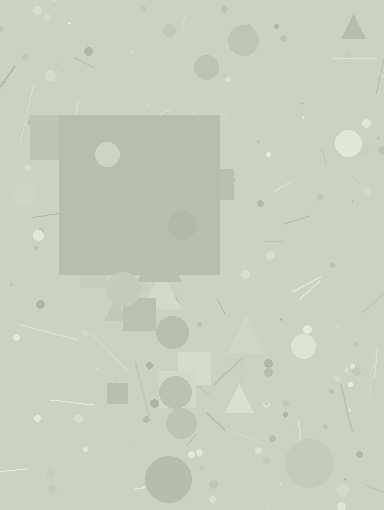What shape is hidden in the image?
A square is hidden in the image.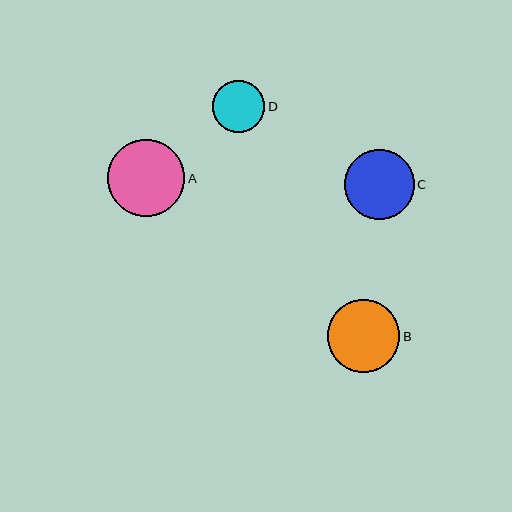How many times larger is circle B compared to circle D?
Circle B is approximately 1.4 times the size of circle D.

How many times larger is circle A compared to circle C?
Circle A is approximately 1.1 times the size of circle C.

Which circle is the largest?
Circle A is the largest with a size of approximately 77 pixels.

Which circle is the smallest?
Circle D is the smallest with a size of approximately 52 pixels.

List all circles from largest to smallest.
From largest to smallest: A, B, C, D.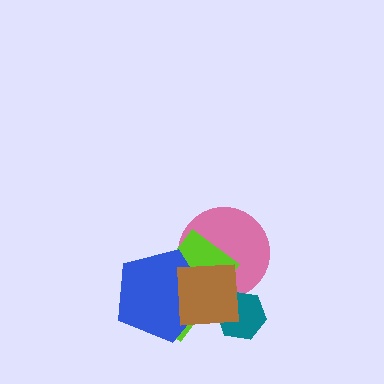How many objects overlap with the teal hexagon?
2 objects overlap with the teal hexagon.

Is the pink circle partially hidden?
Yes, it is partially covered by another shape.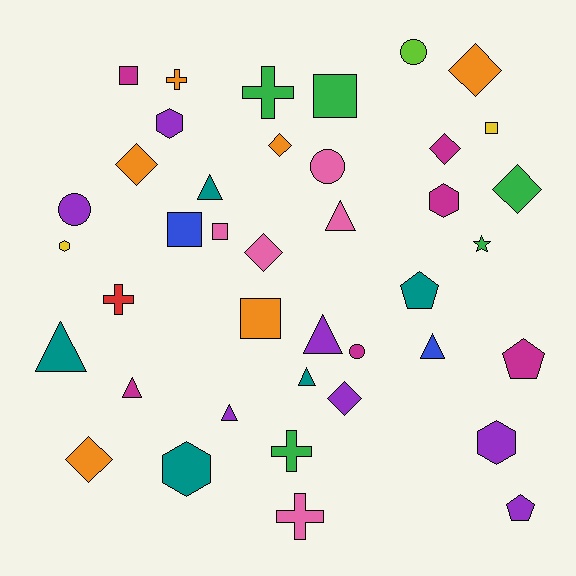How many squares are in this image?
There are 6 squares.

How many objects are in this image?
There are 40 objects.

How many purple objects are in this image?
There are 7 purple objects.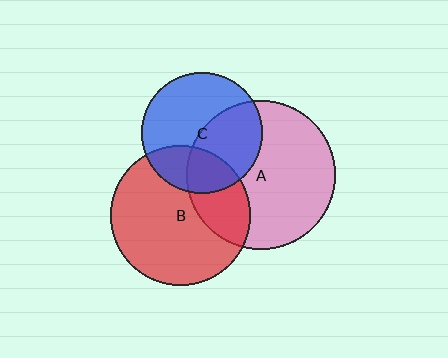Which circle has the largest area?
Circle A (pink).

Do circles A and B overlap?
Yes.